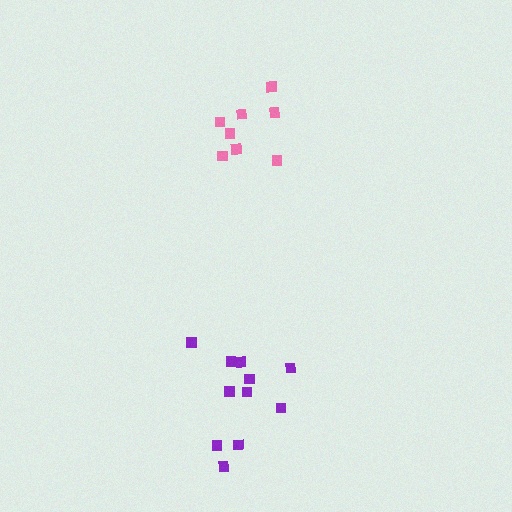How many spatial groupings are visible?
There are 2 spatial groupings.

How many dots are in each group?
Group 1: 11 dots, Group 2: 8 dots (19 total).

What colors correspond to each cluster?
The clusters are colored: purple, pink.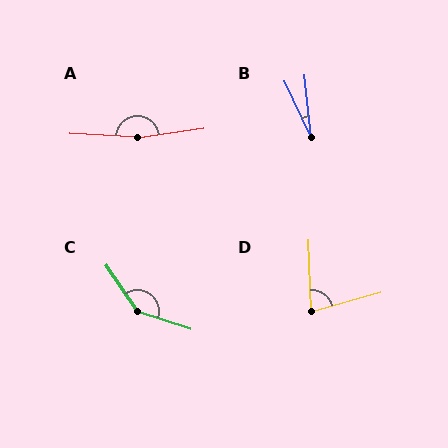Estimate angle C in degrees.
Approximately 142 degrees.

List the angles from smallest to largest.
B (19°), D (76°), C (142°), A (169°).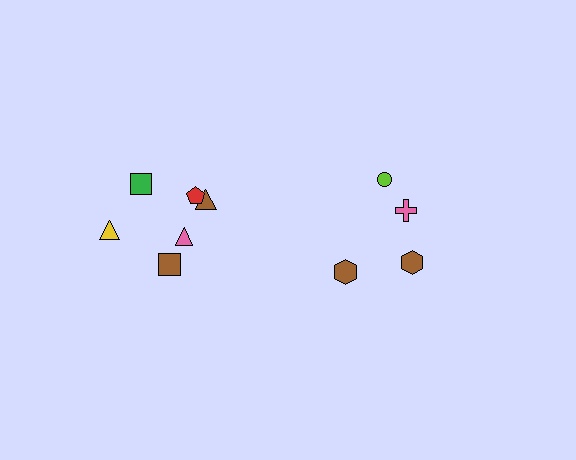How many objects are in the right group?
There are 4 objects.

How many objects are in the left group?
There are 6 objects.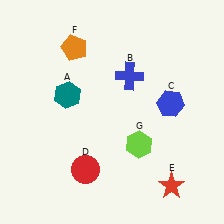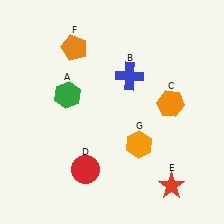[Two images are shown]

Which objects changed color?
A changed from teal to green. C changed from blue to orange. G changed from lime to orange.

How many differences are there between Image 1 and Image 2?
There are 3 differences between the two images.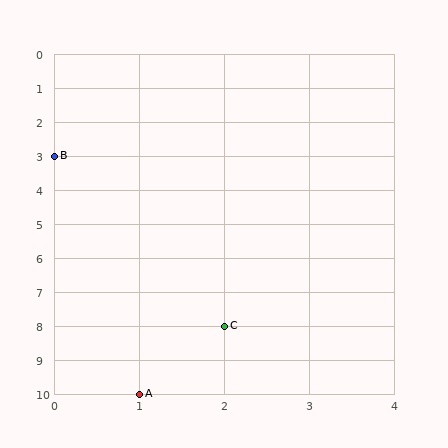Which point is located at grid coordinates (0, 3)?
Point B is at (0, 3).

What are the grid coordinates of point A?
Point A is at grid coordinates (1, 10).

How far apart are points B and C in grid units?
Points B and C are 2 columns and 5 rows apart (about 5.4 grid units diagonally).